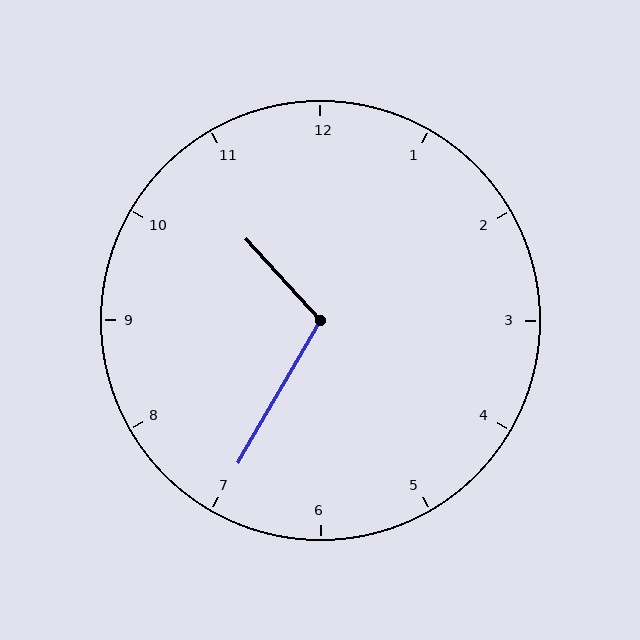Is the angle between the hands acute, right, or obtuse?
It is obtuse.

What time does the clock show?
10:35.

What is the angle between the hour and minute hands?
Approximately 108 degrees.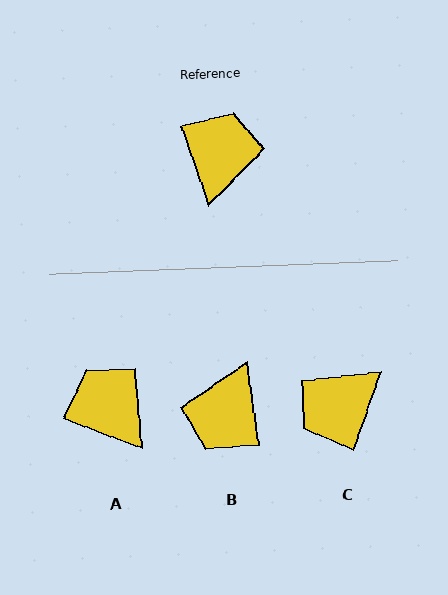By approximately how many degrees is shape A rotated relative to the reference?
Approximately 50 degrees counter-clockwise.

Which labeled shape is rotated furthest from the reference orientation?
B, about 169 degrees away.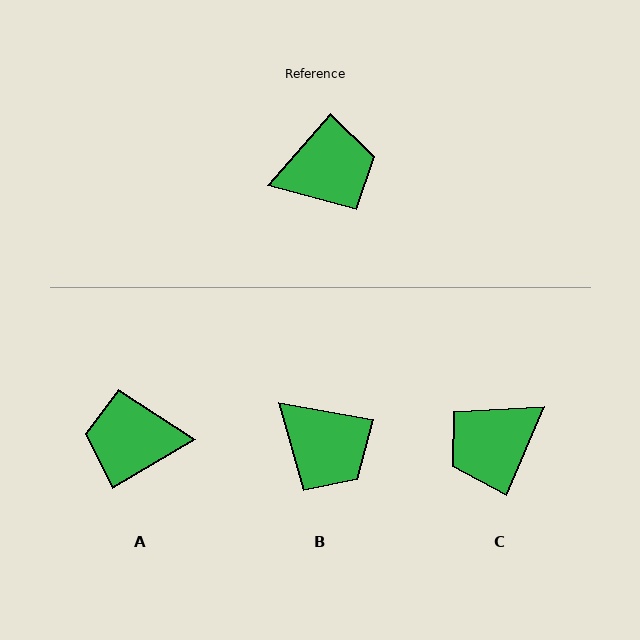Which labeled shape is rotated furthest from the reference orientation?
C, about 163 degrees away.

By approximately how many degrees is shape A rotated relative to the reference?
Approximately 162 degrees counter-clockwise.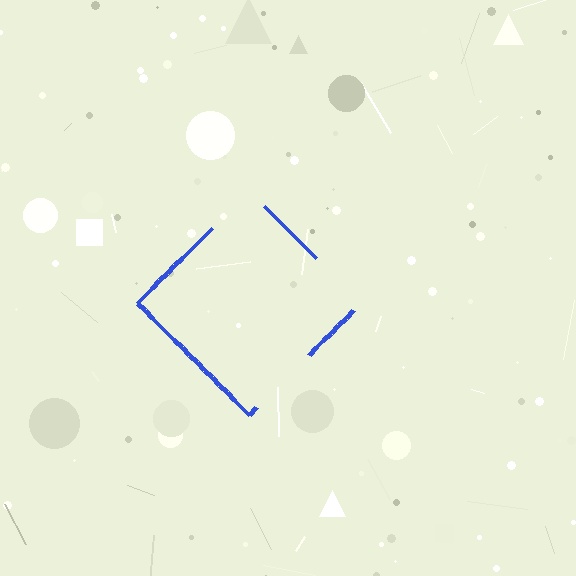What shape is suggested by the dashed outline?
The dashed outline suggests a diamond.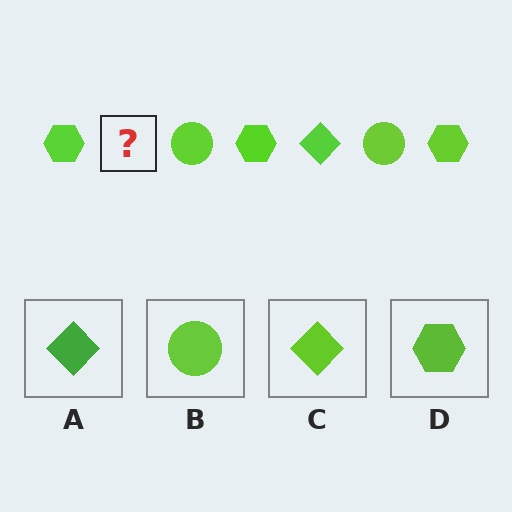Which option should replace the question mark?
Option C.